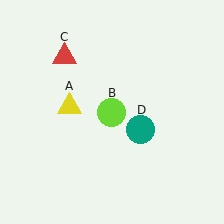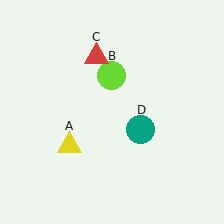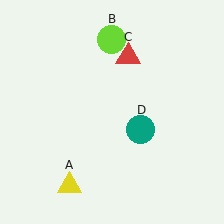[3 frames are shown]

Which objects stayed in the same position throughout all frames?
Teal circle (object D) remained stationary.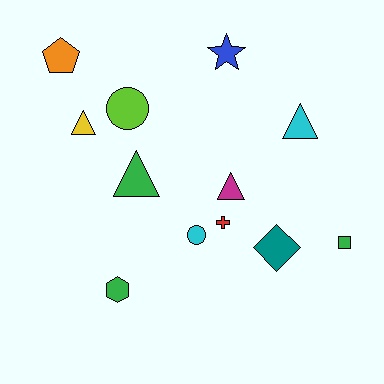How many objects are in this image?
There are 12 objects.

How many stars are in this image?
There is 1 star.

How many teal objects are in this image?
There is 1 teal object.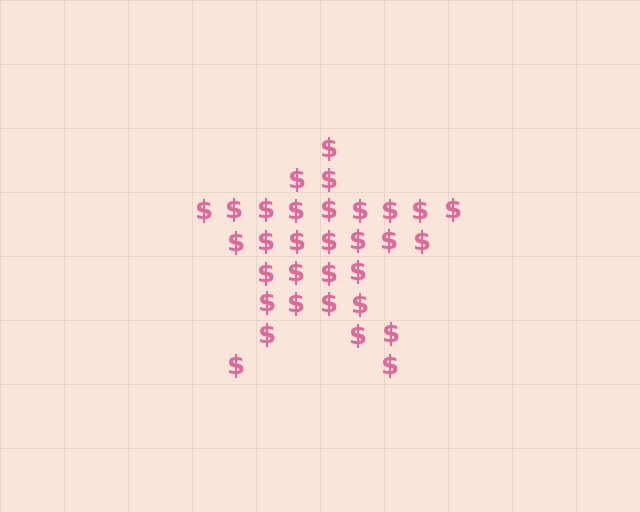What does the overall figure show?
The overall figure shows a star.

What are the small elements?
The small elements are dollar signs.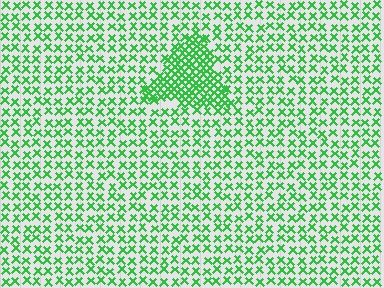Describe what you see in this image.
The image contains small green elements arranged at two different densities. A triangle-shaped region is visible where the elements are more densely packed than the surrounding area.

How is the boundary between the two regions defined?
The boundary is defined by a change in element density (approximately 2.2x ratio). All elements are the same color, size, and shape.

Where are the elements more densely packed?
The elements are more densely packed inside the triangle boundary.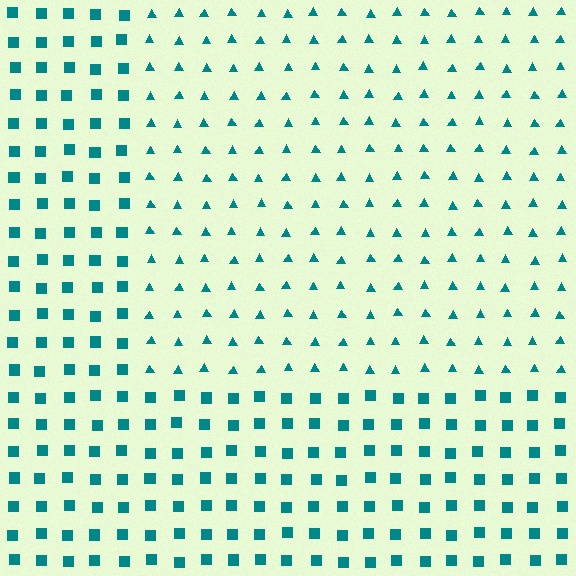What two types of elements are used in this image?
The image uses triangles inside the rectangle region and squares outside it.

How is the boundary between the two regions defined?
The boundary is defined by a change in element shape: triangles inside vs. squares outside. All elements share the same color and spacing.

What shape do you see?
I see a rectangle.